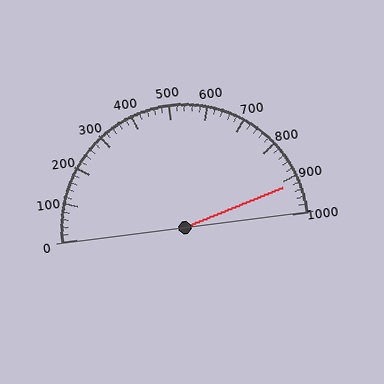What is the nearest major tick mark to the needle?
The nearest major tick mark is 900.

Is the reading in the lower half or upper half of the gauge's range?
The reading is in the upper half of the range (0 to 1000).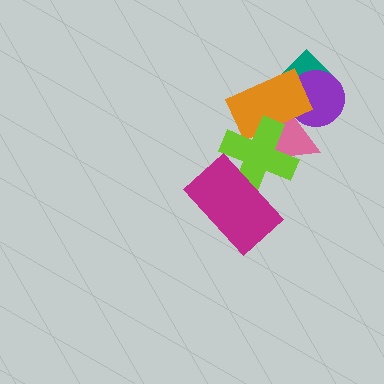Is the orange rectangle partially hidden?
Yes, it is partially covered by another shape.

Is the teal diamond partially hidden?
Yes, it is partially covered by another shape.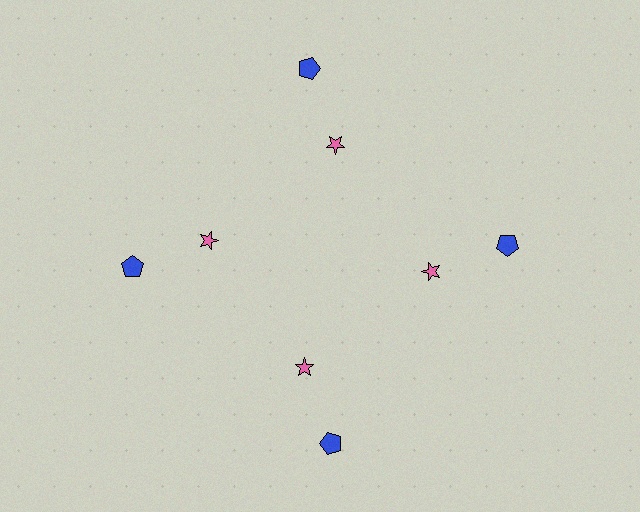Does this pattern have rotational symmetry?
Yes, this pattern has 4-fold rotational symmetry. It looks the same after rotating 90 degrees around the center.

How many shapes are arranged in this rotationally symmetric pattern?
There are 8 shapes, arranged in 4 groups of 2.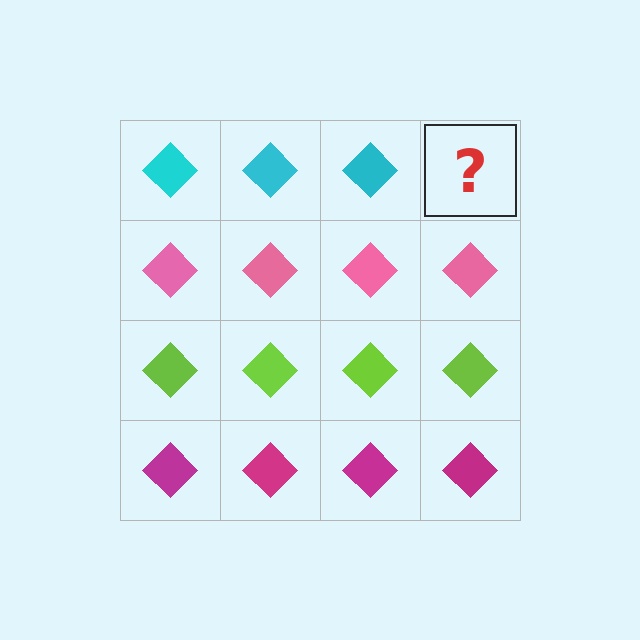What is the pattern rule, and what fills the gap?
The rule is that each row has a consistent color. The gap should be filled with a cyan diamond.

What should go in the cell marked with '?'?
The missing cell should contain a cyan diamond.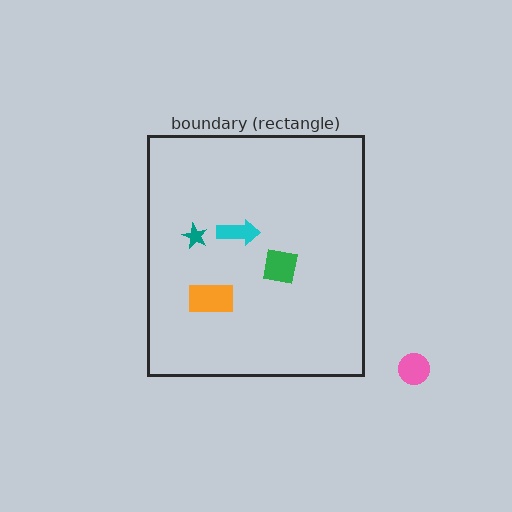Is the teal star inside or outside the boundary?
Inside.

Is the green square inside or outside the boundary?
Inside.